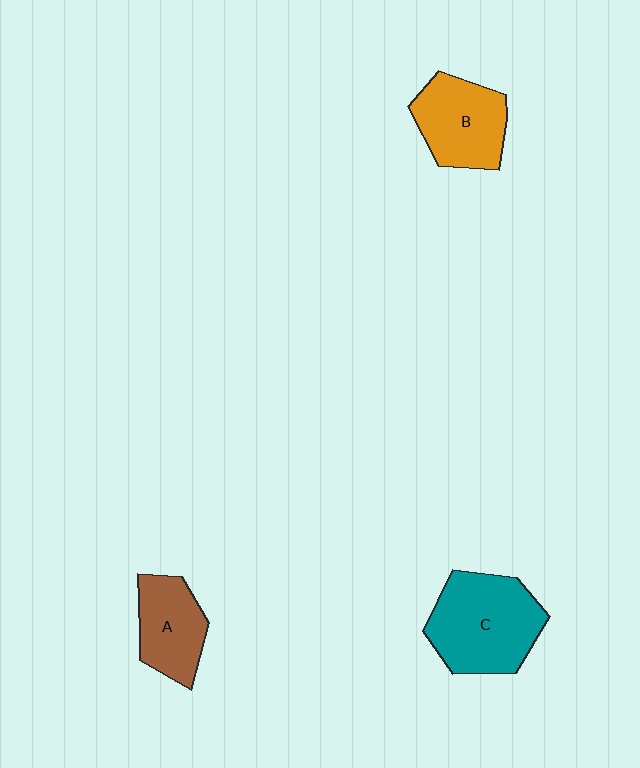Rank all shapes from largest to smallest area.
From largest to smallest: C (teal), B (orange), A (brown).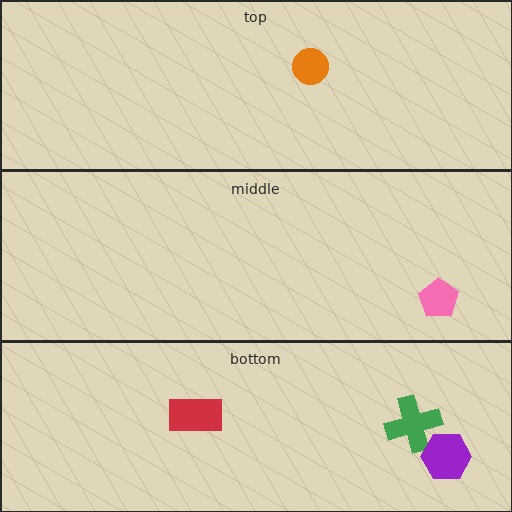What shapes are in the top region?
The orange circle.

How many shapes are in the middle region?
1.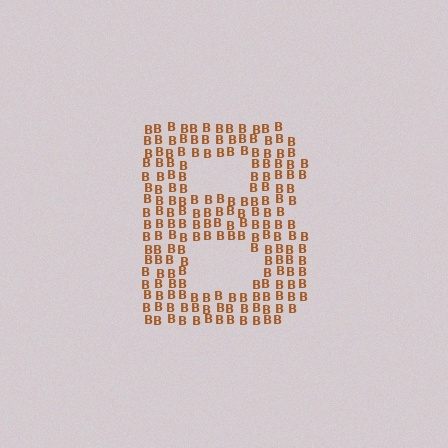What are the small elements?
The small elements are letter B's.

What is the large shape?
The large shape is the letter B.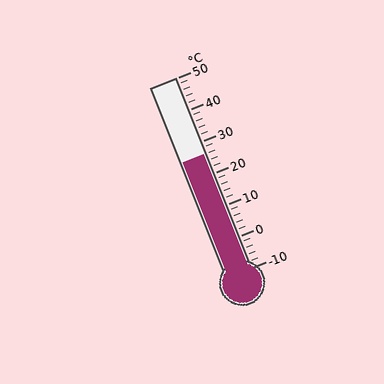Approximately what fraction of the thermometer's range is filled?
The thermometer is filled to approximately 60% of its range.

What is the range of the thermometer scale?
The thermometer scale ranges from -10°C to 50°C.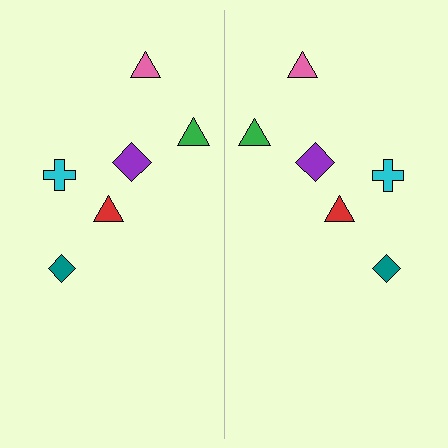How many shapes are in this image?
There are 12 shapes in this image.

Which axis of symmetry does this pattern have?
The pattern has a vertical axis of symmetry running through the center of the image.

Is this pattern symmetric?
Yes, this pattern has bilateral (reflection) symmetry.